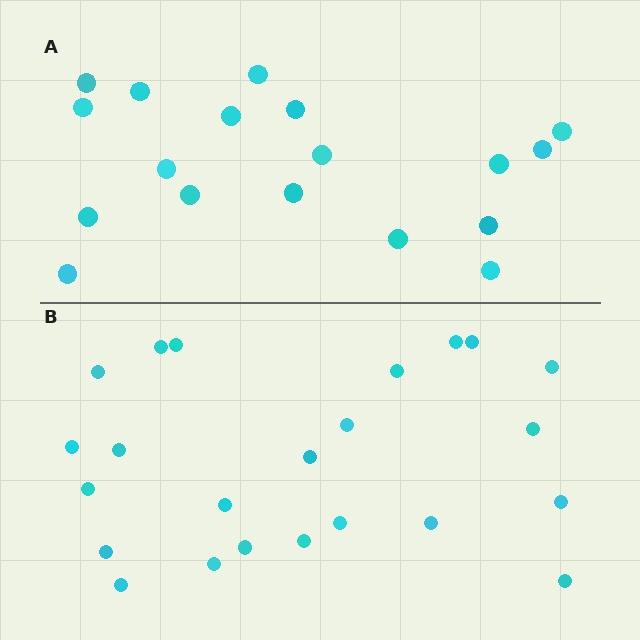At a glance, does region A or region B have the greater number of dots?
Region B (the bottom region) has more dots.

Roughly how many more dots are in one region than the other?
Region B has about 5 more dots than region A.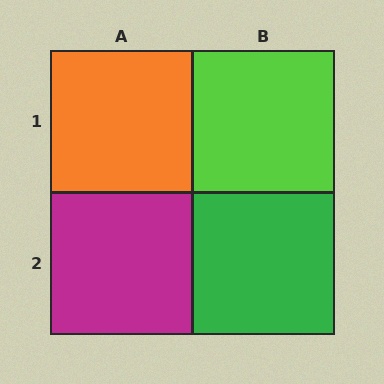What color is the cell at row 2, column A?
Magenta.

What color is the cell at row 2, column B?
Green.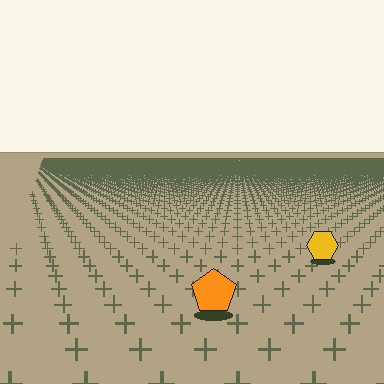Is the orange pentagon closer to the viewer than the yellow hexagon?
Yes. The orange pentagon is closer — you can tell from the texture gradient: the ground texture is coarser near it.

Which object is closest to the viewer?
The orange pentagon is closest. The texture marks near it are larger and more spread out.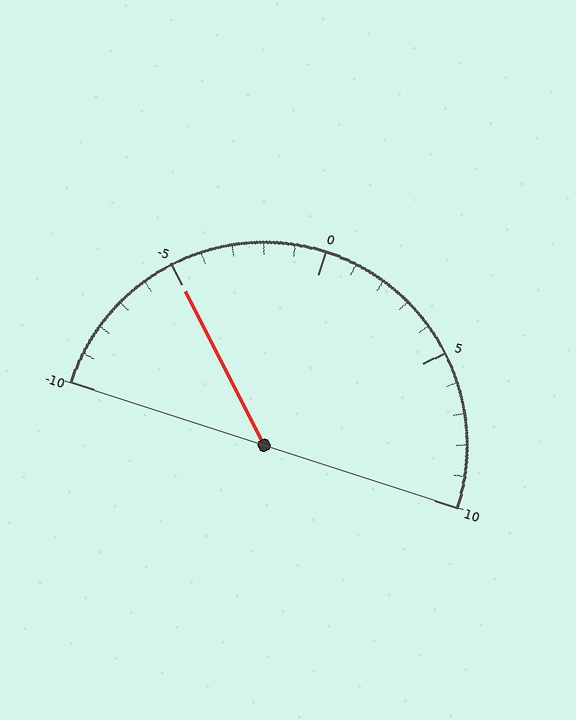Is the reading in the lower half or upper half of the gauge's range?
The reading is in the lower half of the range (-10 to 10).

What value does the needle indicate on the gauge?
The needle indicates approximately -5.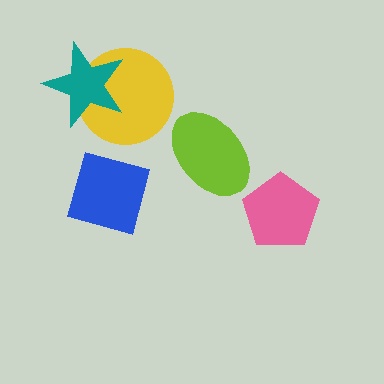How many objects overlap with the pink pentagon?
0 objects overlap with the pink pentagon.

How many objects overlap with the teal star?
1 object overlaps with the teal star.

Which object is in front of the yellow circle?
The teal star is in front of the yellow circle.